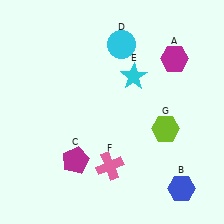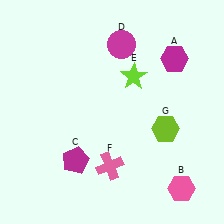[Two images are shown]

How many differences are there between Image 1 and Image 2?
There are 3 differences between the two images.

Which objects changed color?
B changed from blue to pink. D changed from cyan to magenta. E changed from cyan to lime.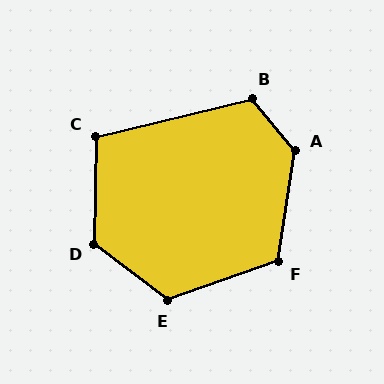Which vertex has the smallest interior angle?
C, at approximately 104 degrees.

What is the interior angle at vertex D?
Approximately 126 degrees (obtuse).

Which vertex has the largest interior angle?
A, at approximately 132 degrees.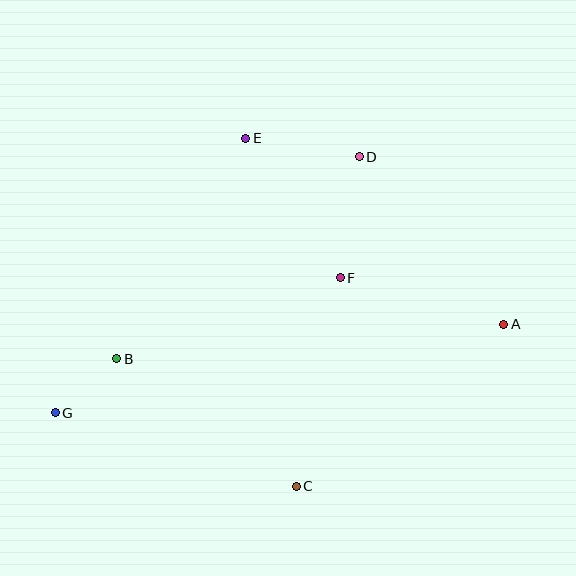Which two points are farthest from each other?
Points A and G are farthest from each other.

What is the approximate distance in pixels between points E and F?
The distance between E and F is approximately 168 pixels.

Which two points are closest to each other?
Points B and G are closest to each other.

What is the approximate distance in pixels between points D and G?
The distance between D and G is approximately 397 pixels.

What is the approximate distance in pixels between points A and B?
The distance between A and B is approximately 389 pixels.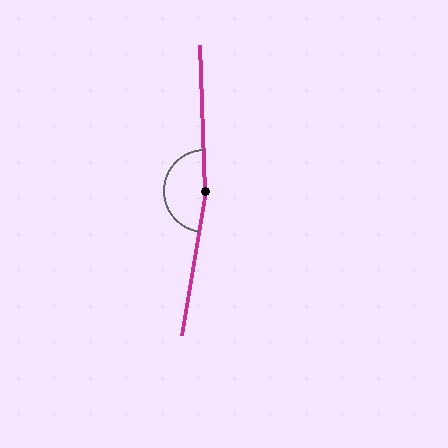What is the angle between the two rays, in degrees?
Approximately 169 degrees.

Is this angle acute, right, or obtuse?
It is obtuse.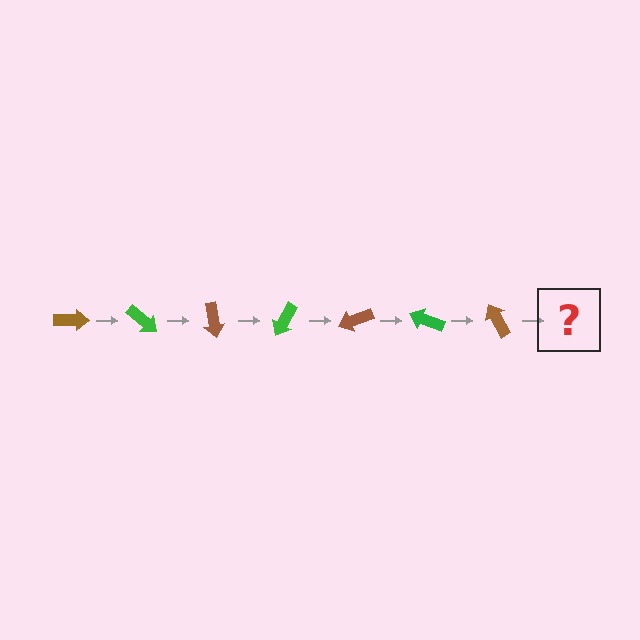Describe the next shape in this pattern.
It should be a green arrow, rotated 280 degrees from the start.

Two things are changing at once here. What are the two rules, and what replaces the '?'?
The two rules are that it rotates 40 degrees each step and the color cycles through brown and green. The '?' should be a green arrow, rotated 280 degrees from the start.